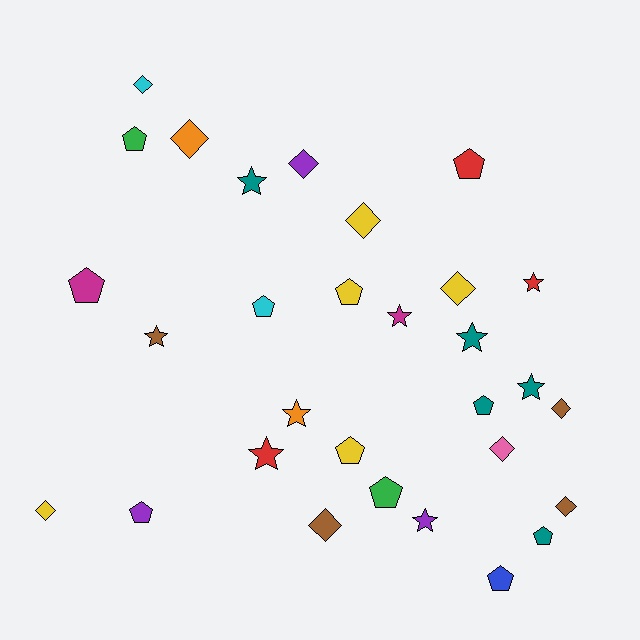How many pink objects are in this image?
There is 1 pink object.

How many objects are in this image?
There are 30 objects.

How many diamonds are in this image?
There are 10 diamonds.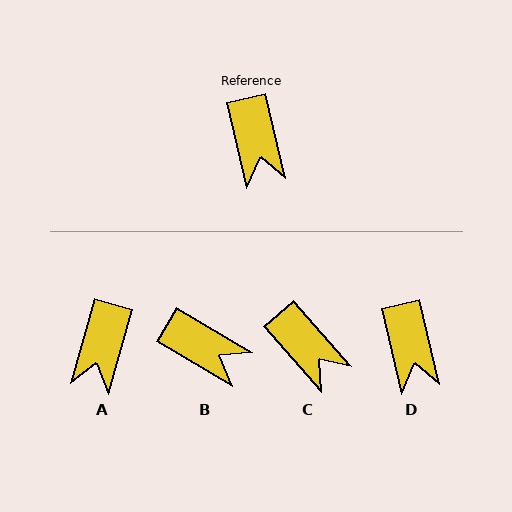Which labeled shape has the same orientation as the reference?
D.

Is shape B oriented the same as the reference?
No, it is off by about 46 degrees.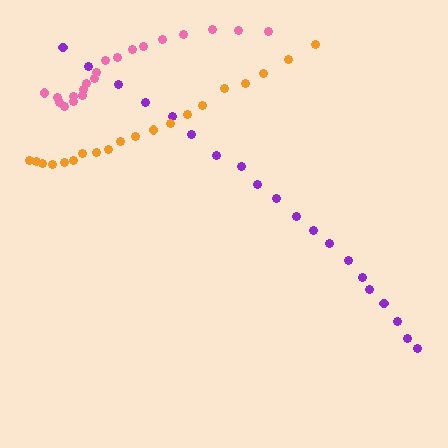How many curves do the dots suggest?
There are 3 distinct paths.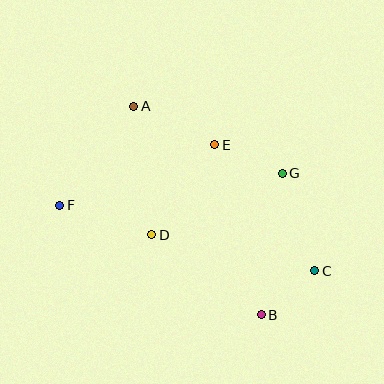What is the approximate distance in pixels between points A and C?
The distance between A and C is approximately 245 pixels.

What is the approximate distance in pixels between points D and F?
The distance between D and F is approximately 96 pixels.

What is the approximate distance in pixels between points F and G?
The distance between F and G is approximately 225 pixels.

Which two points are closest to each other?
Points B and C are closest to each other.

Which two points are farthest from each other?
Points C and F are farthest from each other.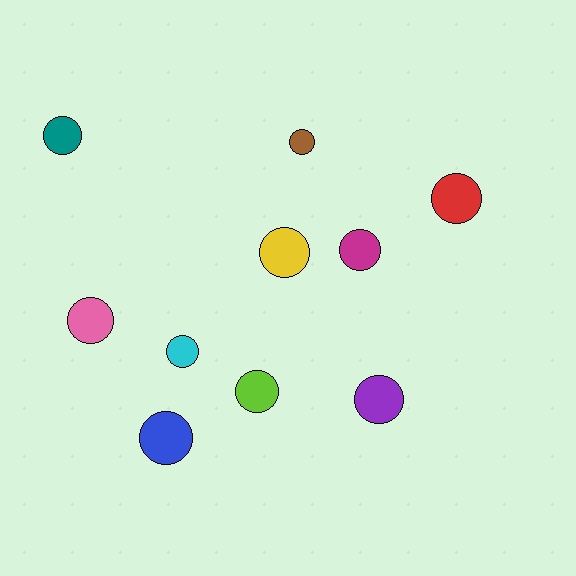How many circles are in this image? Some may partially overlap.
There are 10 circles.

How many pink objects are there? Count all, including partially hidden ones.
There is 1 pink object.